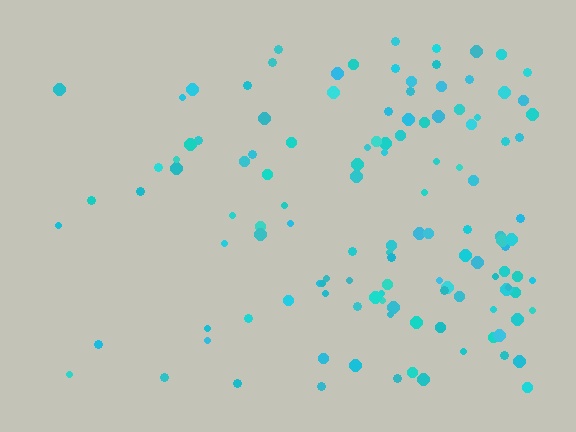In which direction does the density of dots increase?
From left to right, with the right side densest.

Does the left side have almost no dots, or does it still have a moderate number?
Still a moderate number, just noticeably fewer than the right.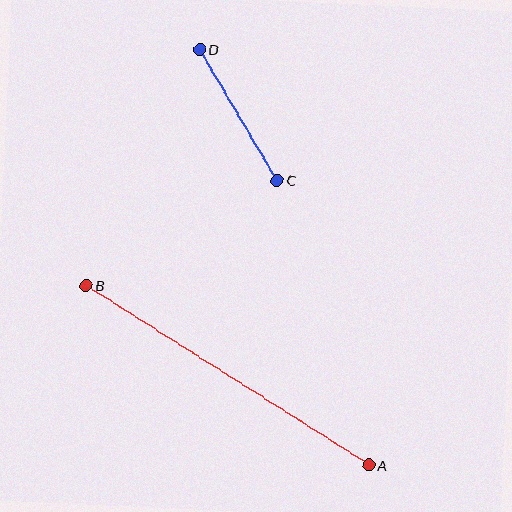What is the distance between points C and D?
The distance is approximately 152 pixels.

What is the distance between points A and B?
The distance is approximately 335 pixels.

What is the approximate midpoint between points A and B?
The midpoint is at approximately (228, 375) pixels.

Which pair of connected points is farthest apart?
Points A and B are farthest apart.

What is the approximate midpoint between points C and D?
The midpoint is at approximately (238, 115) pixels.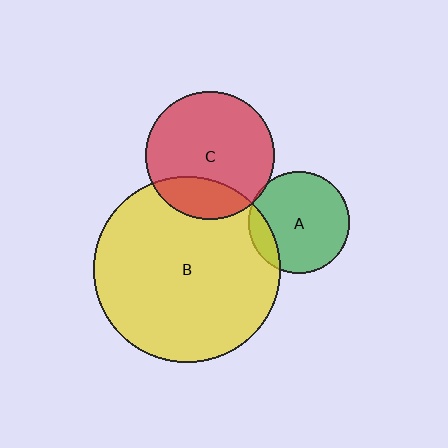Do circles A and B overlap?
Yes.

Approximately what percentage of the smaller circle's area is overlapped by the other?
Approximately 15%.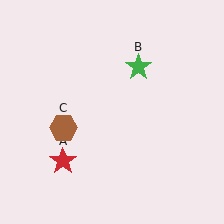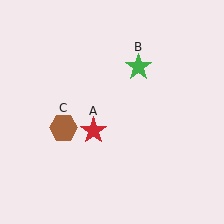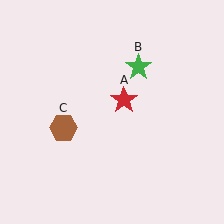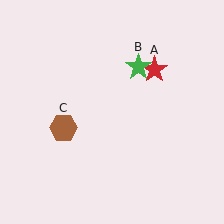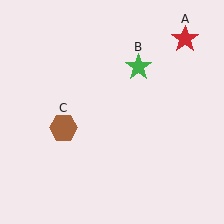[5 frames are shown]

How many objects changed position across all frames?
1 object changed position: red star (object A).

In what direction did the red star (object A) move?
The red star (object A) moved up and to the right.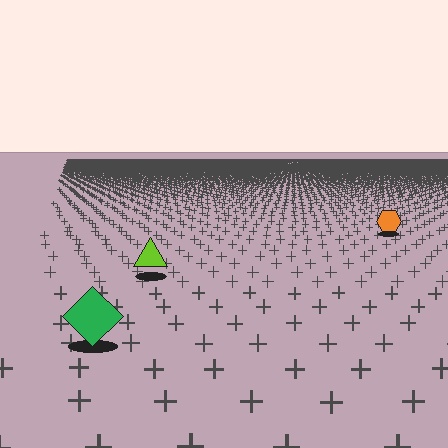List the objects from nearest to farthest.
From nearest to farthest: the green diamond, the lime triangle, the orange hexagon.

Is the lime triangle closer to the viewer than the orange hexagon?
Yes. The lime triangle is closer — you can tell from the texture gradient: the ground texture is coarser near it.